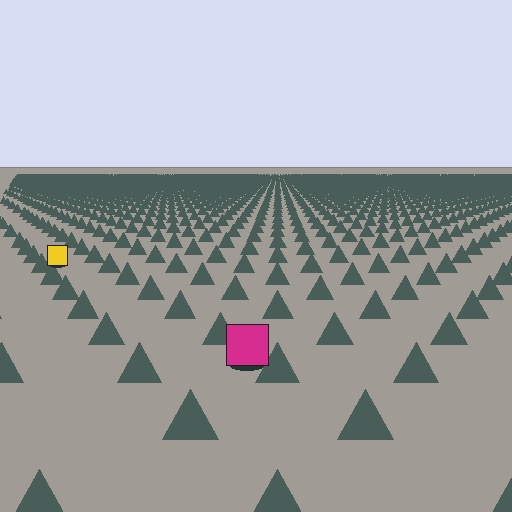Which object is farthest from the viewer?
The yellow square is farthest from the viewer. It appears smaller and the ground texture around it is denser.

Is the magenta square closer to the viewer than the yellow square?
Yes. The magenta square is closer — you can tell from the texture gradient: the ground texture is coarser near it.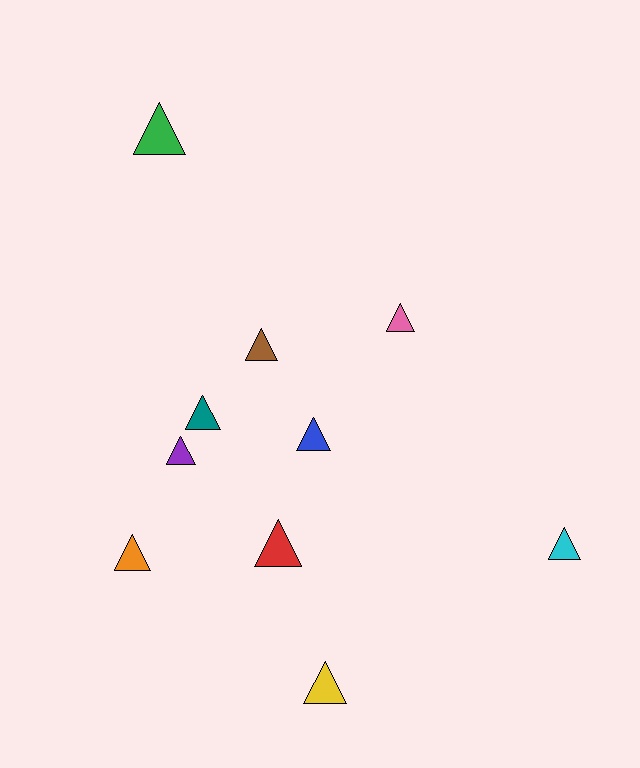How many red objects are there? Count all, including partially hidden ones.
There is 1 red object.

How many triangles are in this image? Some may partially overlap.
There are 10 triangles.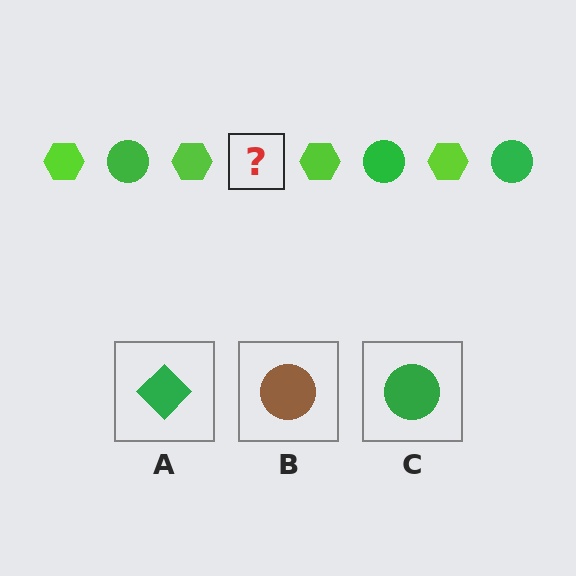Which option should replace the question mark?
Option C.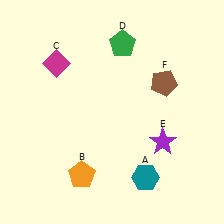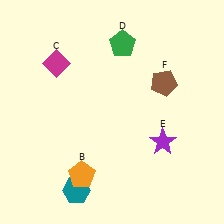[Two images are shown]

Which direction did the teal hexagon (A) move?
The teal hexagon (A) moved left.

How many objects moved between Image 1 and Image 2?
1 object moved between the two images.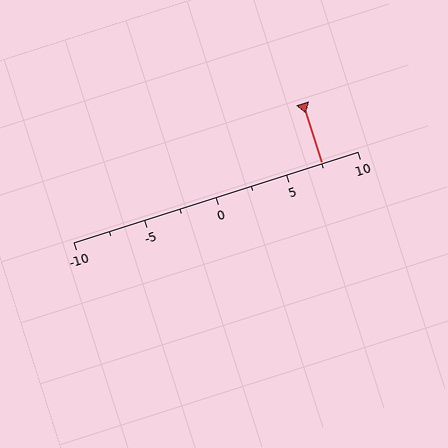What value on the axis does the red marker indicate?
The marker indicates approximately 7.5.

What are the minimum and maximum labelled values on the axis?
The axis runs from -10 to 10.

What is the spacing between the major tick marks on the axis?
The major ticks are spaced 5 apart.